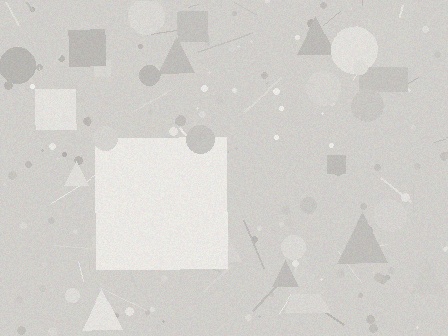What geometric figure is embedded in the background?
A square is embedded in the background.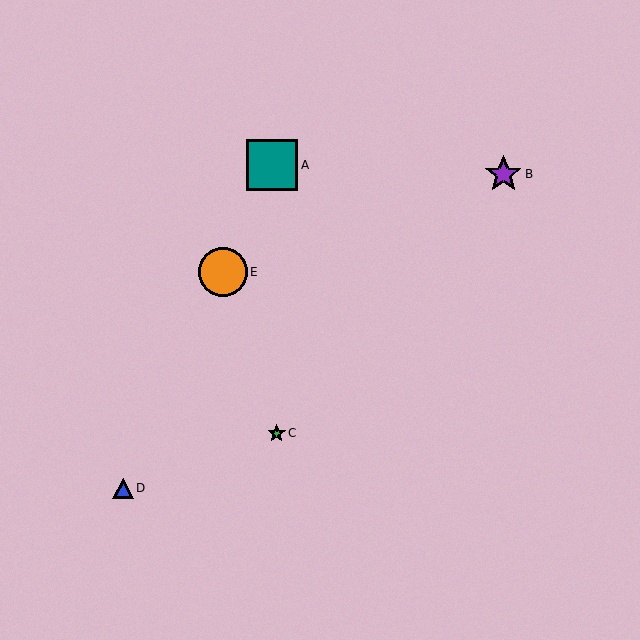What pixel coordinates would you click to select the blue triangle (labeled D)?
Click at (123, 488) to select the blue triangle D.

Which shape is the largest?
The teal square (labeled A) is the largest.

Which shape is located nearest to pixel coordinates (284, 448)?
The green star (labeled C) at (277, 433) is nearest to that location.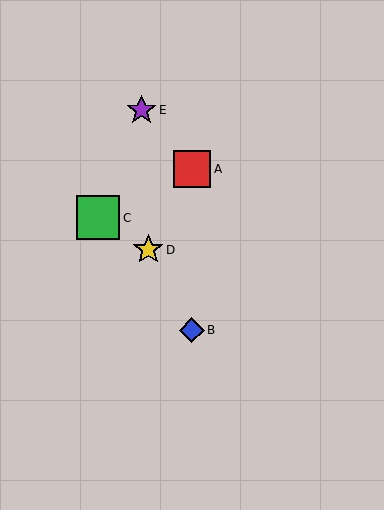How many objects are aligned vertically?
2 objects (A, B) are aligned vertically.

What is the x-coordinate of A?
Object A is at x≈192.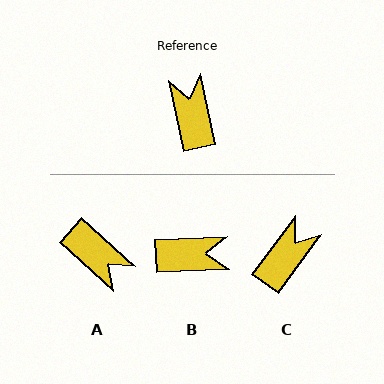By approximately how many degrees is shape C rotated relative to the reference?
Approximately 48 degrees clockwise.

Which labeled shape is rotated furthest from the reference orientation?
A, about 144 degrees away.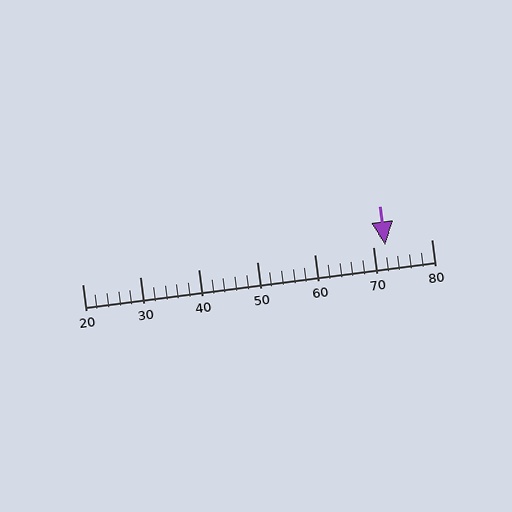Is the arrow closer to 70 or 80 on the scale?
The arrow is closer to 70.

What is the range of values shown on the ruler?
The ruler shows values from 20 to 80.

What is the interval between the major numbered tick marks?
The major tick marks are spaced 10 units apart.